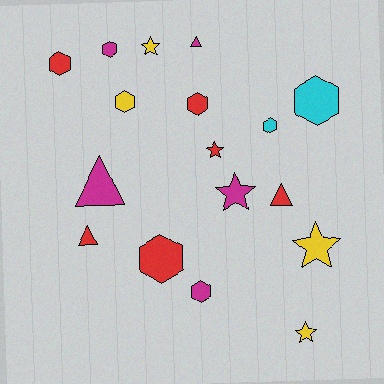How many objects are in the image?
There are 17 objects.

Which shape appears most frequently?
Hexagon, with 8 objects.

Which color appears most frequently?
Red, with 6 objects.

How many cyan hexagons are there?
There are 2 cyan hexagons.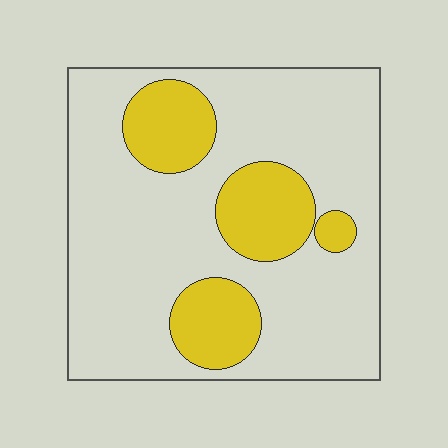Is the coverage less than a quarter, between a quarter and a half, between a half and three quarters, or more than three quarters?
Less than a quarter.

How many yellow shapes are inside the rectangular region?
4.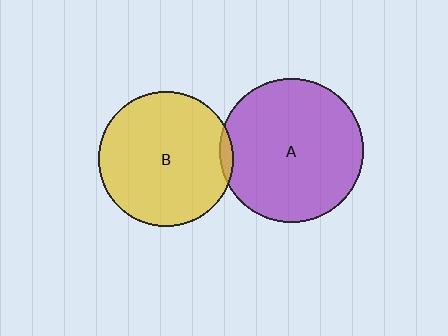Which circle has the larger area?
Circle A (purple).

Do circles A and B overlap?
Yes.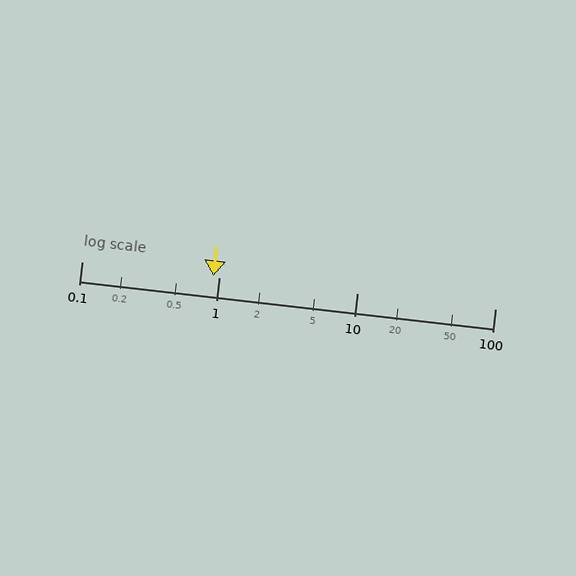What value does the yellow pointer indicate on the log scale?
The pointer indicates approximately 0.9.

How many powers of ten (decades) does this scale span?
The scale spans 3 decades, from 0.1 to 100.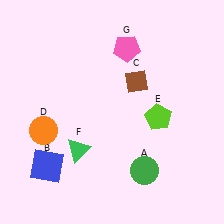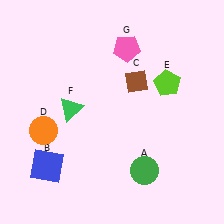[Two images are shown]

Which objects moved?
The objects that moved are: the lime pentagon (E), the green triangle (F).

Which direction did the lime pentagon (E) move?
The lime pentagon (E) moved up.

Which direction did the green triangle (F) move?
The green triangle (F) moved up.